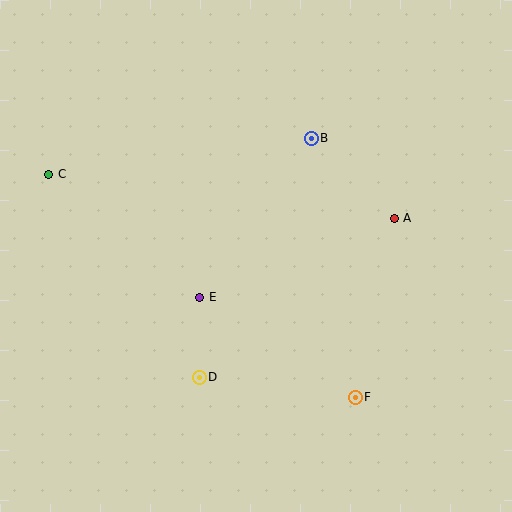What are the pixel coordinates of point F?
Point F is at (355, 397).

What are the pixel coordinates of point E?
Point E is at (200, 297).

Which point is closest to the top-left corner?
Point C is closest to the top-left corner.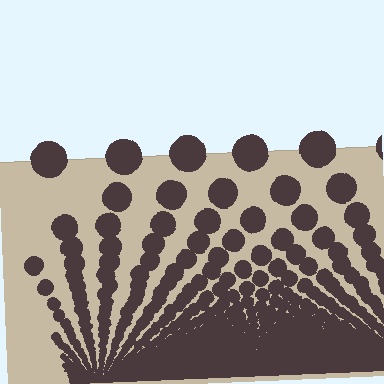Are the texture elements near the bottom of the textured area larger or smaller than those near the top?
Smaller. The gradient is inverted — elements near the bottom are smaller and denser.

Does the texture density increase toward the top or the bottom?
Density increases toward the bottom.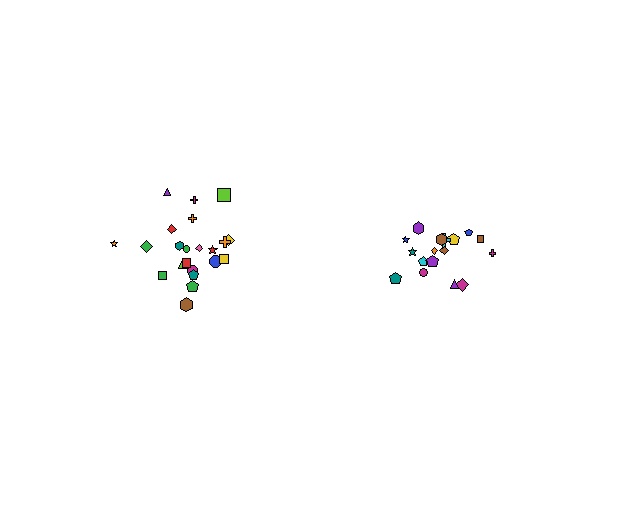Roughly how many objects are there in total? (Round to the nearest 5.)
Roughly 40 objects in total.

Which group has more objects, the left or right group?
The left group.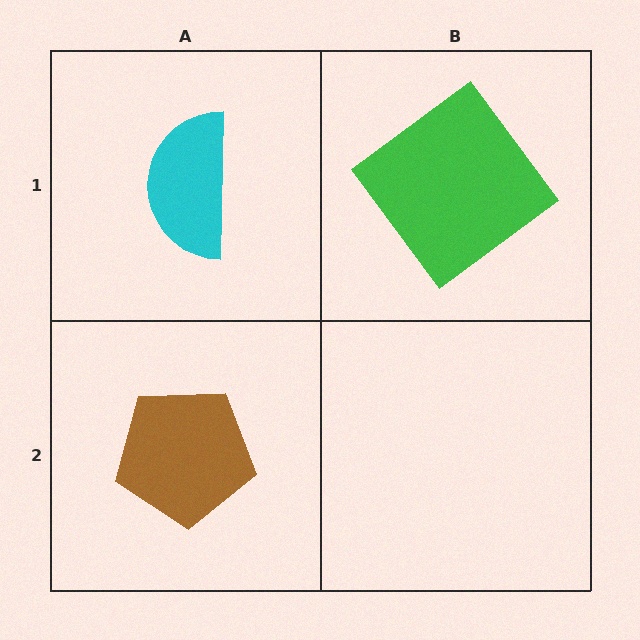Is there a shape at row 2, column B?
No, that cell is empty.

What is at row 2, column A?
A brown pentagon.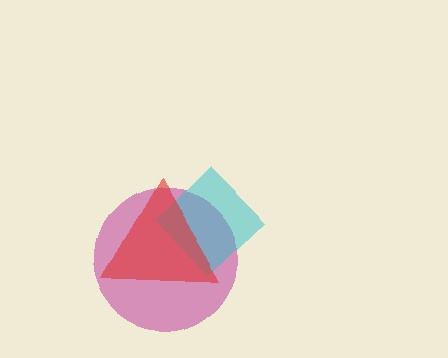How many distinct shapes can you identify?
There are 3 distinct shapes: a magenta circle, a cyan diamond, a red triangle.